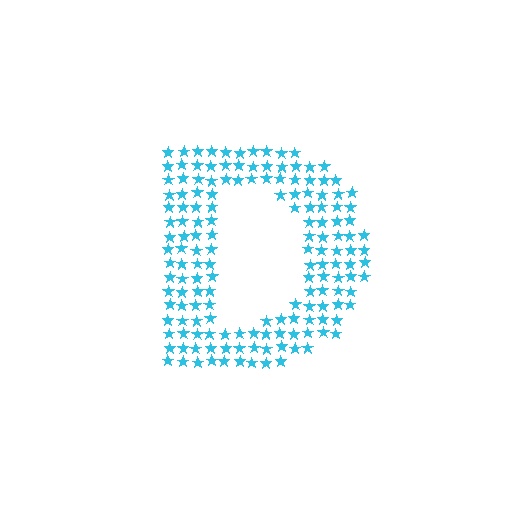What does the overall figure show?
The overall figure shows the letter D.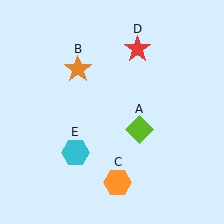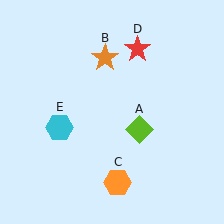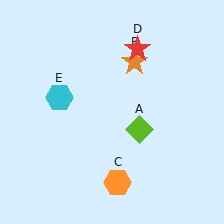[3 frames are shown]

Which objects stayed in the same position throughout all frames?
Lime diamond (object A) and orange hexagon (object C) and red star (object D) remained stationary.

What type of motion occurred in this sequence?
The orange star (object B), cyan hexagon (object E) rotated clockwise around the center of the scene.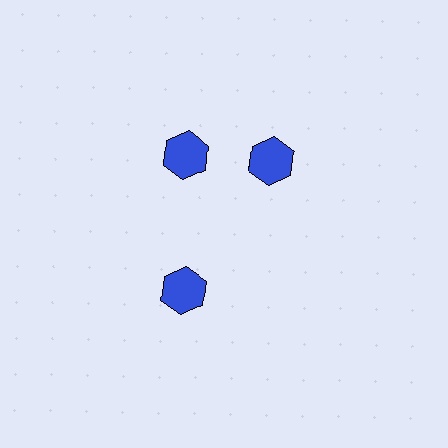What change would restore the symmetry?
The symmetry would be restored by rotating it back into even spacing with its neighbors so that all 3 hexagons sit at equal angles and equal distance from the center.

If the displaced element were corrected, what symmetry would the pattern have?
It would have 3-fold rotational symmetry — the pattern would map onto itself every 120 degrees.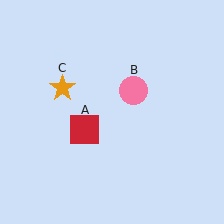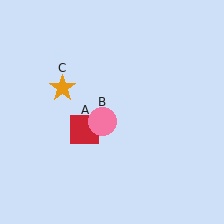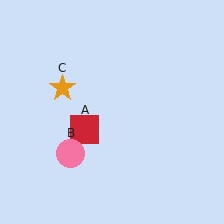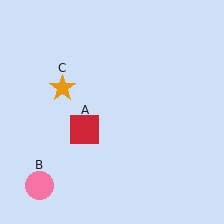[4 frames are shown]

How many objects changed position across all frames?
1 object changed position: pink circle (object B).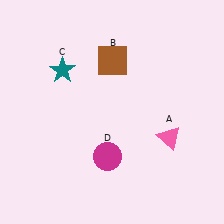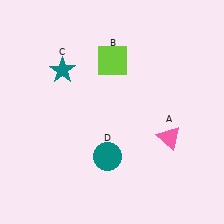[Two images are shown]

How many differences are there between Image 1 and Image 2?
There are 2 differences between the two images.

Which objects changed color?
B changed from brown to lime. D changed from magenta to teal.